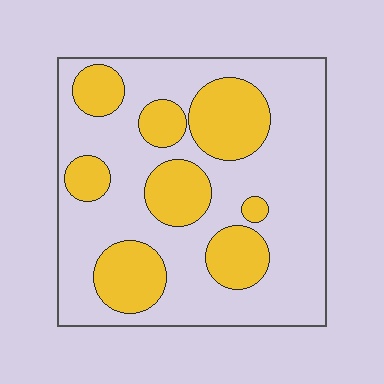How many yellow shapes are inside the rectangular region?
8.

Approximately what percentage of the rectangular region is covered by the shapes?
Approximately 30%.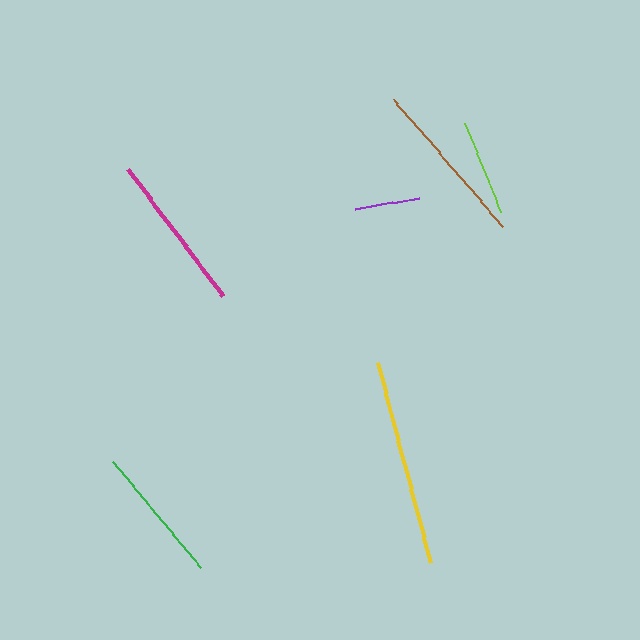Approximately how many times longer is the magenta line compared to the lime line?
The magenta line is approximately 1.7 times the length of the lime line.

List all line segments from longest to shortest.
From longest to shortest: yellow, brown, magenta, green, lime, purple.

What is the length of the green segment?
The green segment is approximately 138 pixels long.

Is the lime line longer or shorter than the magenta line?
The magenta line is longer than the lime line.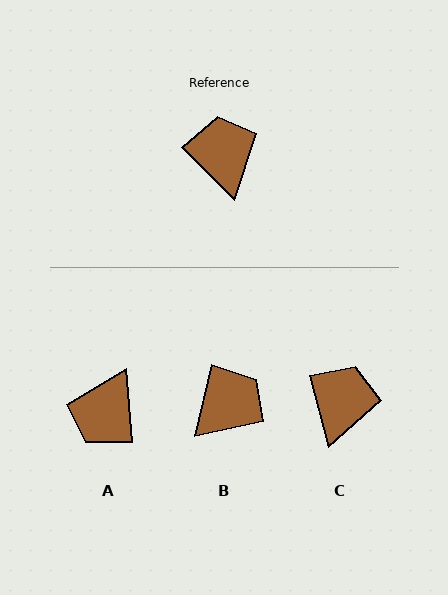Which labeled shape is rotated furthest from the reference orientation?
A, about 139 degrees away.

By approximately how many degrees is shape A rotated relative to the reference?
Approximately 139 degrees counter-clockwise.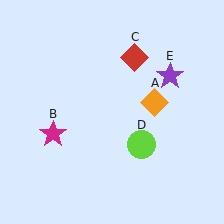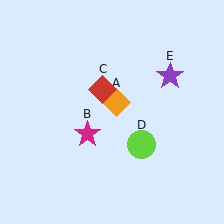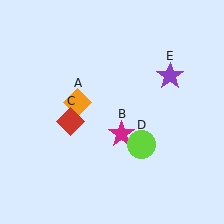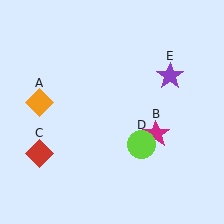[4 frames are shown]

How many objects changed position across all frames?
3 objects changed position: orange diamond (object A), magenta star (object B), red diamond (object C).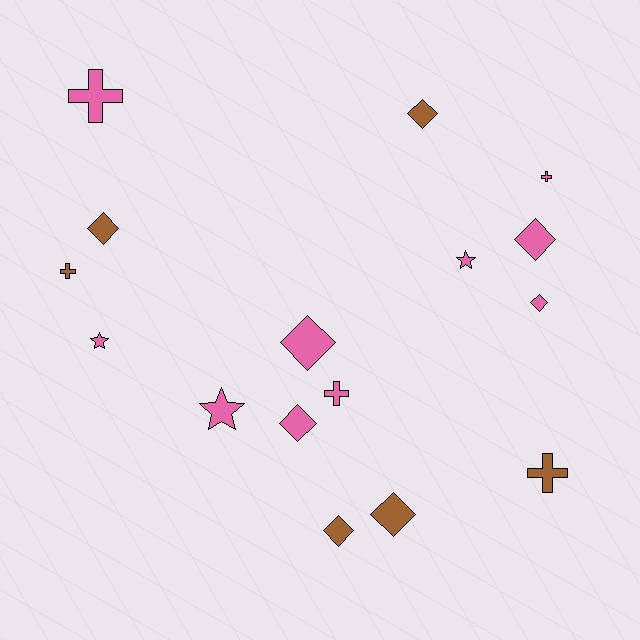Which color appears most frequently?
Pink, with 10 objects.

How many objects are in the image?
There are 16 objects.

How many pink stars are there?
There are 3 pink stars.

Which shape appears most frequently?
Diamond, with 8 objects.